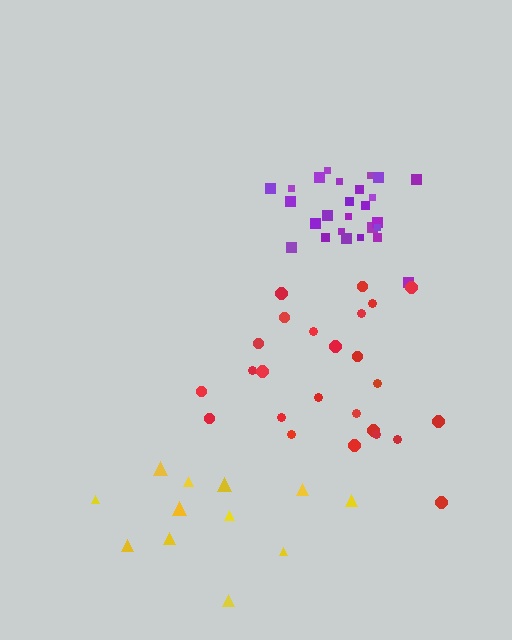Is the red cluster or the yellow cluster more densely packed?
Red.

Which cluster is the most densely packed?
Purple.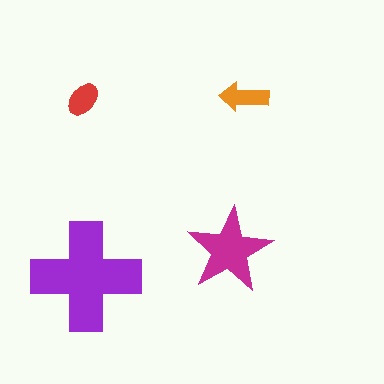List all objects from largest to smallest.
The purple cross, the magenta star, the orange arrow, the red ellipse.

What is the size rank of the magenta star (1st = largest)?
2nd.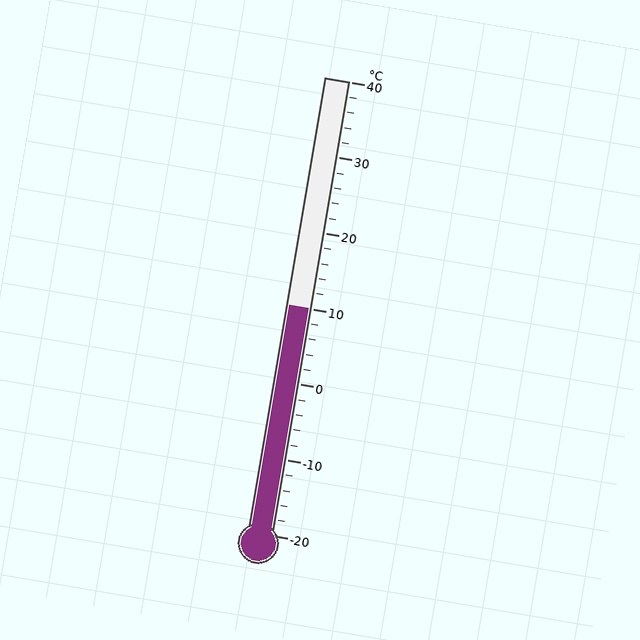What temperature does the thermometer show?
The thermometer shows approximately 10°C.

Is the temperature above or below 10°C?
The temperature is at 10°C.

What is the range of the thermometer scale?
The thermometer scale ranges from -20°C to 40°C.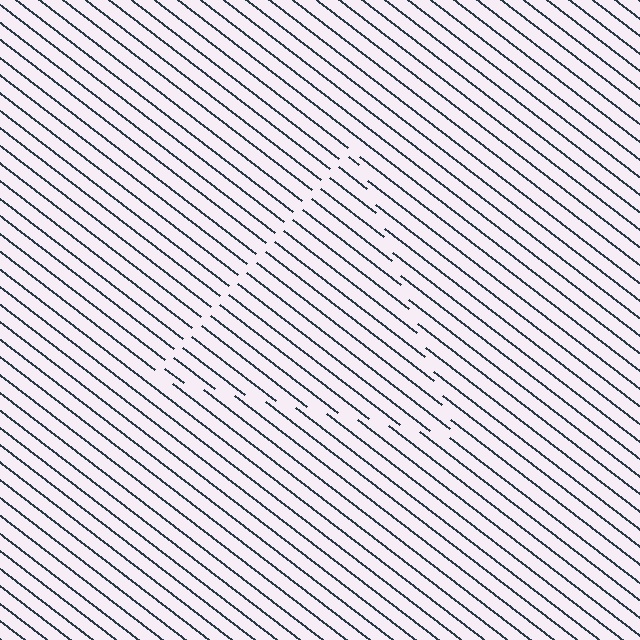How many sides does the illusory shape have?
3 sides — the line-ends trace a triangle.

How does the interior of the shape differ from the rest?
The interior of the shape contains the same grating, shifted by half a period — the contour is defined by the phase discontinuity where line-ends from the inner and outer gratings abut.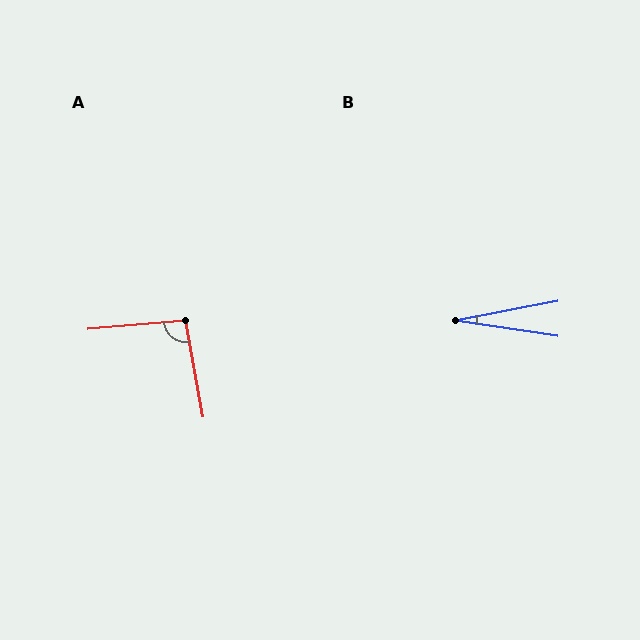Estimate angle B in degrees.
Approximately 19 degrees.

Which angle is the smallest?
B, at approximately 19 degrees.